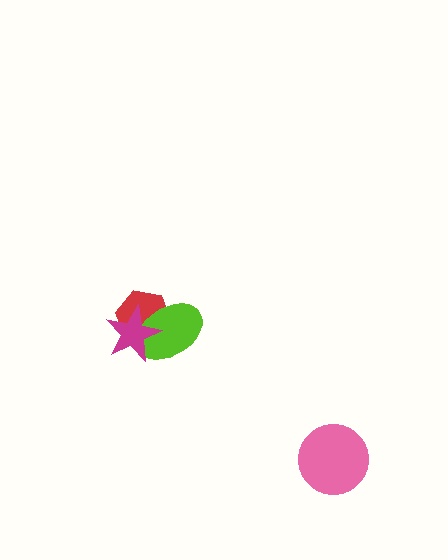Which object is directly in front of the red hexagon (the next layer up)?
The lime ellipse is directly in front of the red hexagon.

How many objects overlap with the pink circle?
0 objects overlap with the pink circle.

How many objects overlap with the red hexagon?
2 objects overlap with the red hexagon.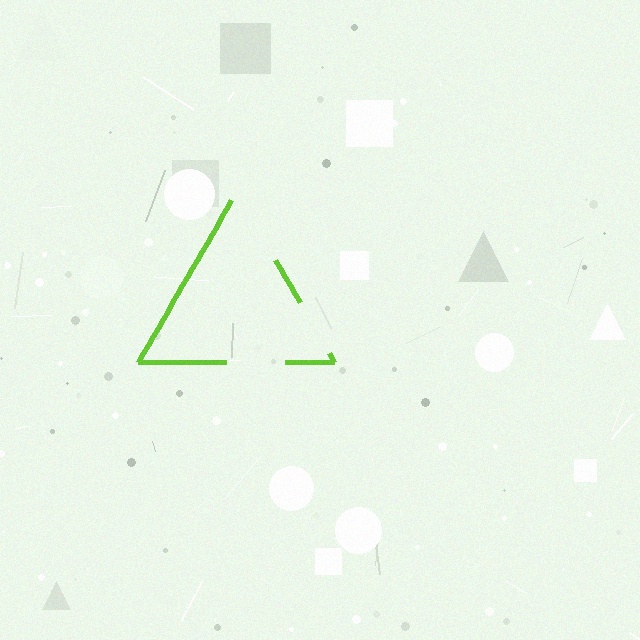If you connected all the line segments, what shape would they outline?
They would outline a triangle.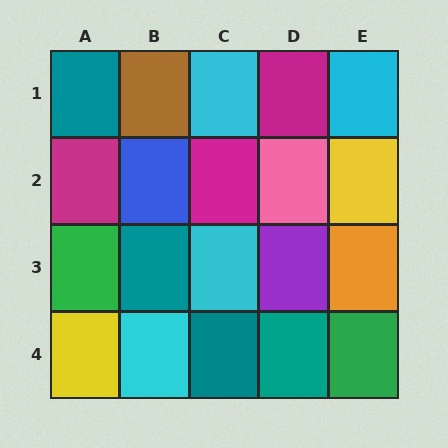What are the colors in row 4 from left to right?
Yellow, cyan, teal, teal, green.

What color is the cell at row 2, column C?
Magenta.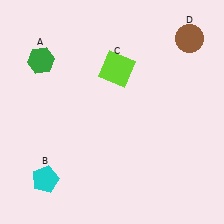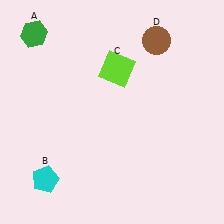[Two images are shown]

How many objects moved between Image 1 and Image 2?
2 objects moved between the two images.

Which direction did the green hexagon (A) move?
The green hexagon (A) moved up.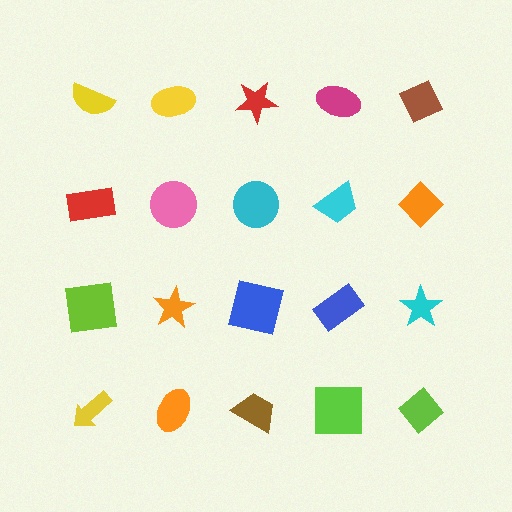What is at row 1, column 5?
A brown diamond.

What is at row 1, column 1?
A yellow semicircle.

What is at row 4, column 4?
A lime square.